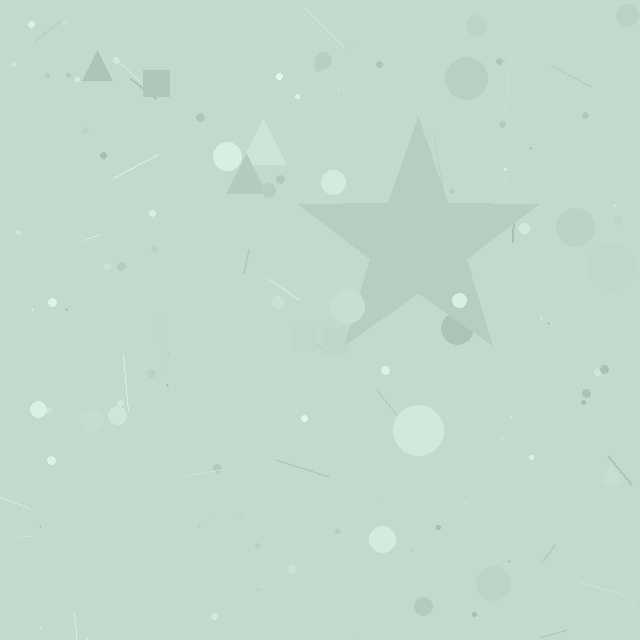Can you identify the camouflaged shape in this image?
The camouflaged shape is a star.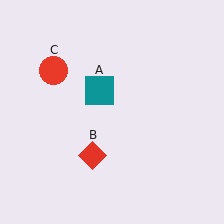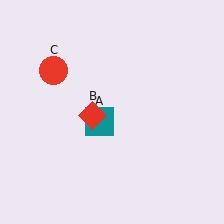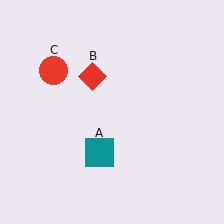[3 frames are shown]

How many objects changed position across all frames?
2 objects changed position: teal square (object A), red diamond (object B).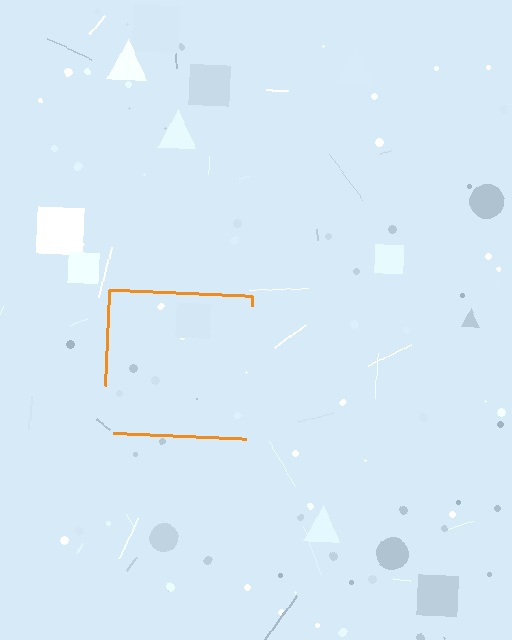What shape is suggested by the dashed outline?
The dashed outline suggests a square.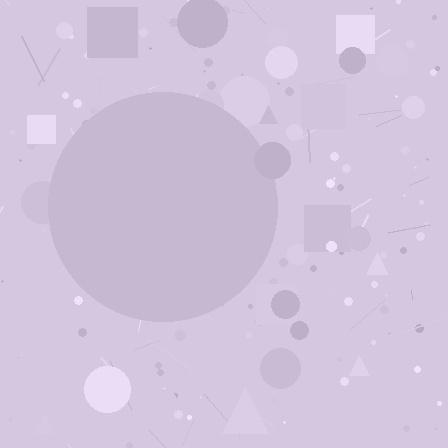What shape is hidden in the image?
A circle is hidden in the image.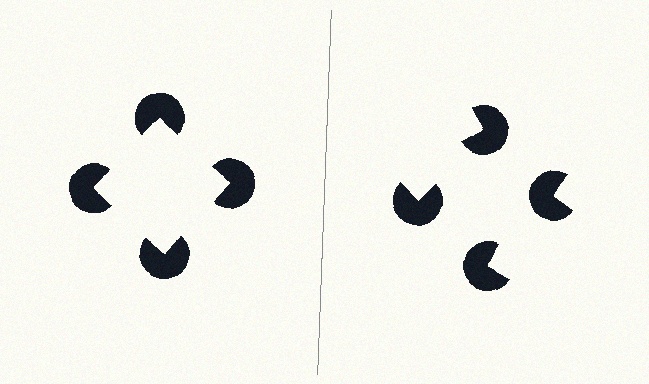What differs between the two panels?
The pac-man discs are positioned identically on both sides; only the wedge orientations differ. On the left they align to a square; on the right they are misaligned.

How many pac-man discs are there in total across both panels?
8 — 4 on each side.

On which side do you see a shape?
An illusory square appears on the left side. On the right side the wedge cuts are rotated, so no coherent shape forms.